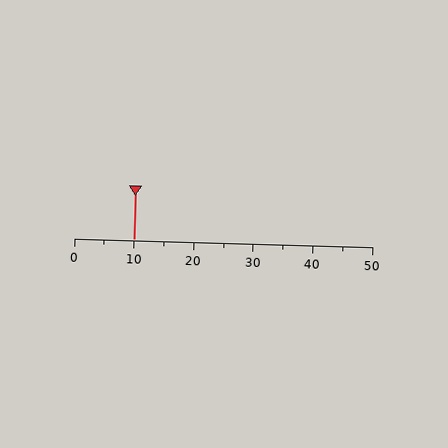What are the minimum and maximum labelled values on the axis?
The axis runs from 0 to 50.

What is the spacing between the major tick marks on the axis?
The major ticks are spaced 10 apart.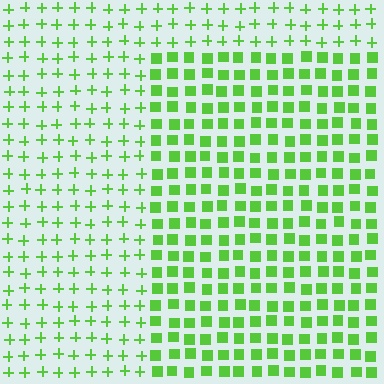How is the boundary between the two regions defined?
The boundary is defined by a change in element shape: squares inside vs. plus signs outside. All elements share the same color and spacing.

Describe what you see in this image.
The image is filled with small lime elements arranged in a uniform grid. A rectangle-shaped region contains squares, while the surrounding area contains plus signs. The boundary is defined purely by the change in element shape.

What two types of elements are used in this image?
The image uses squares inside the rectangle region and plus signs outside it.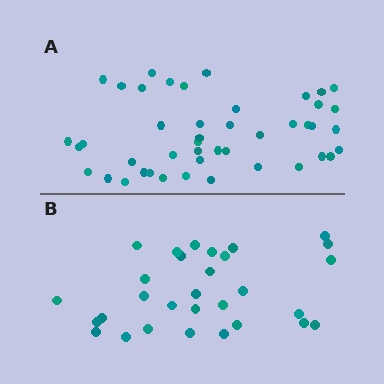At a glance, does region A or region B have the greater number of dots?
Region A (the top region) has more dots.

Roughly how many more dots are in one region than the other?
Region A has approximately 15 more dots than region B.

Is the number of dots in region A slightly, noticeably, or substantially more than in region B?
Region A has substantially more. The ratio is roughly 1.5 to 1.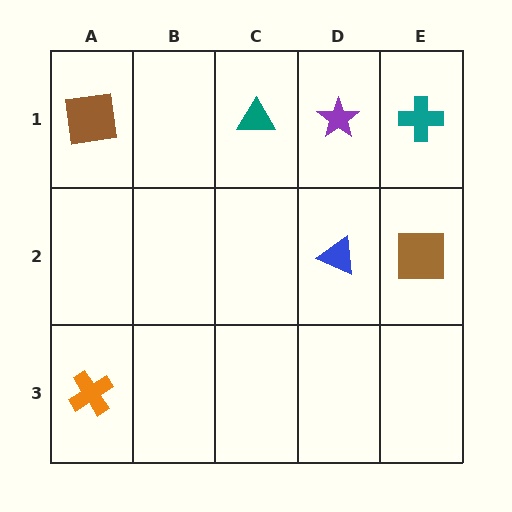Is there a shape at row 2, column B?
No, that cell is empty.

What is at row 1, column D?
A purple star.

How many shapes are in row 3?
1 shape.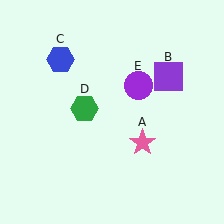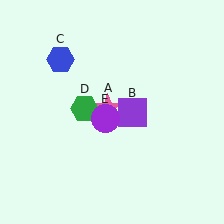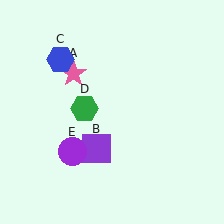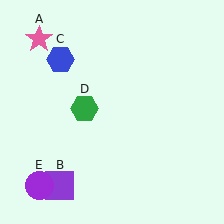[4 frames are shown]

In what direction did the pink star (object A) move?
The pink star (object A) moved up and to the left.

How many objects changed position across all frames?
3 objects changed position: pink star (object A), purple square (object B), purple circle (object E).